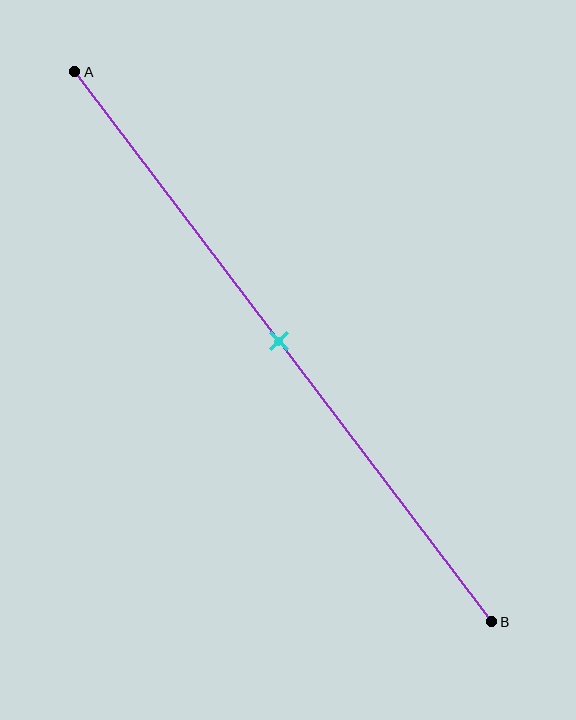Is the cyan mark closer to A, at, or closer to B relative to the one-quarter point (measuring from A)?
The cyan mark is closer to point B than the one-quarter point of segment AB.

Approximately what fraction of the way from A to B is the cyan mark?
The cyan mark is approximately 50% of the way from A to B.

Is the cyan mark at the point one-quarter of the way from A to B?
No, the mark is at about 50% from A, not at the 25% one-quarter point.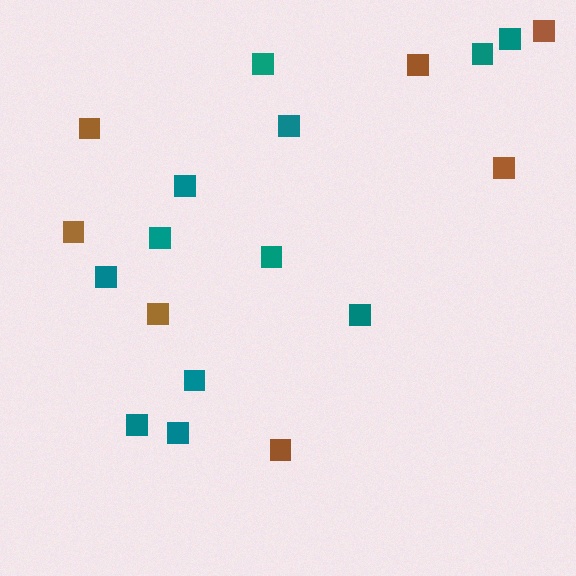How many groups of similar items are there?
There are 2 groups: one group of brown squares (7) and one group of teal squares (12).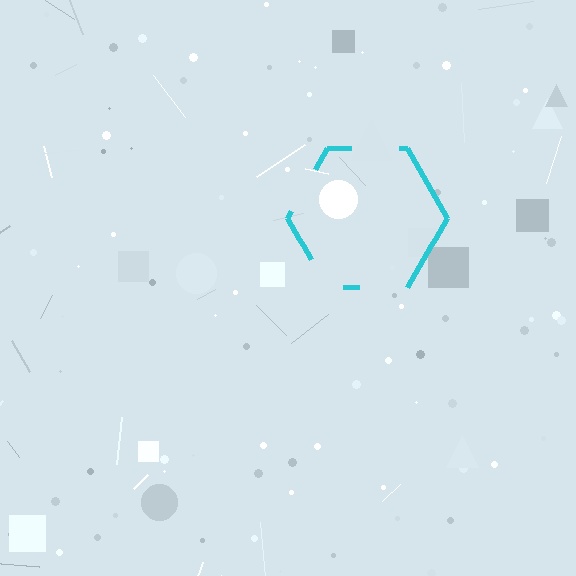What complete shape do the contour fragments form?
The contour fragments form a hexagon.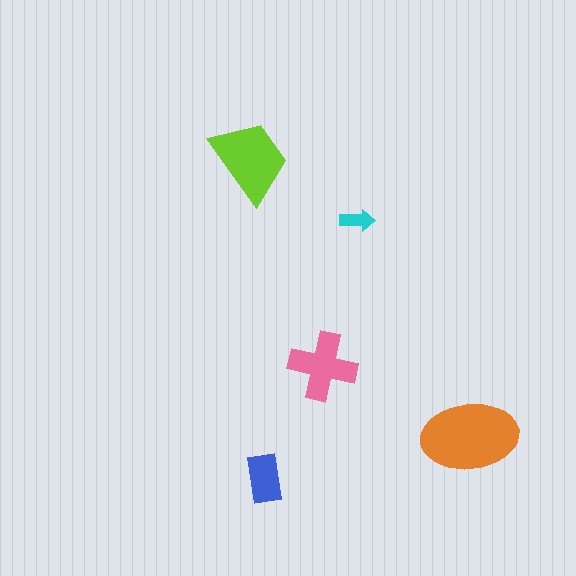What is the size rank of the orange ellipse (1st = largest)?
1st.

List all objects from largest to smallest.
The orange ellipse, the lime trapezoid, the pink cross, the blue rectangle, the cyan arrow.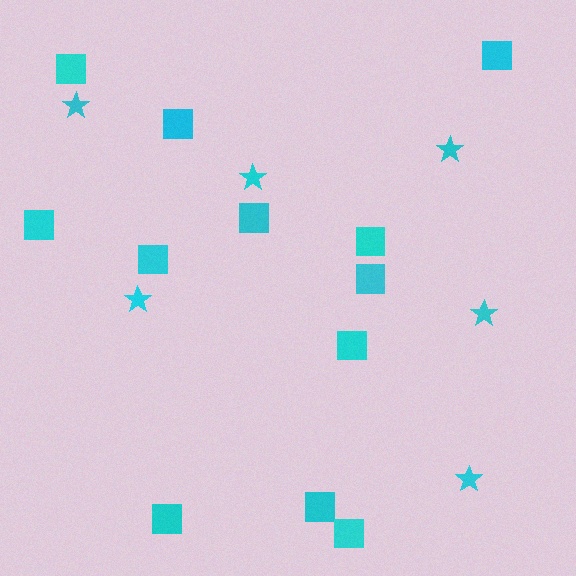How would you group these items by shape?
There are 2 groups: one group of stars (6) and one group of squares (12).